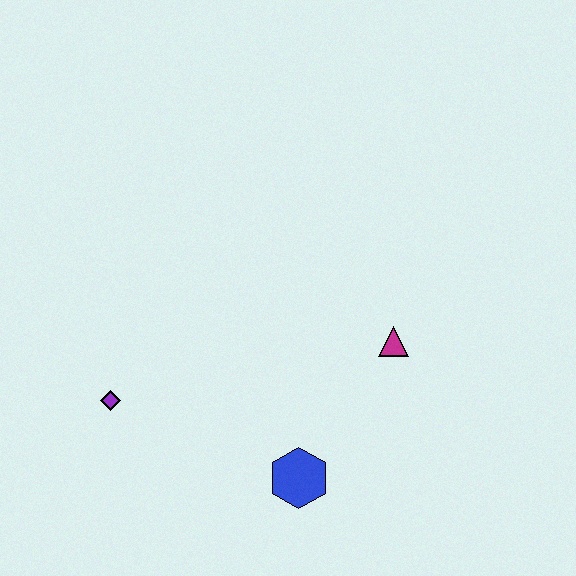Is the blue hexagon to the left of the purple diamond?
No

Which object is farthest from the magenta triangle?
The purple diamond is farthest from the magenta triangle.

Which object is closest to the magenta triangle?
The blue hexagon is closest to the magenta triangle.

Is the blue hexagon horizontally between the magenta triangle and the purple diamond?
Yes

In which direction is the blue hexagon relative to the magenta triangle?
The blue hexagon is below the magenta triangle.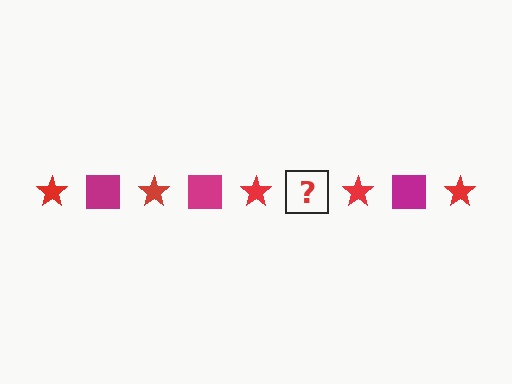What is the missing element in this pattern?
The missing element is a magenta square.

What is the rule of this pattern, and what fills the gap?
The rule is that the pattern alternates between red star and magenta square. The gap should be filled with a magenta square.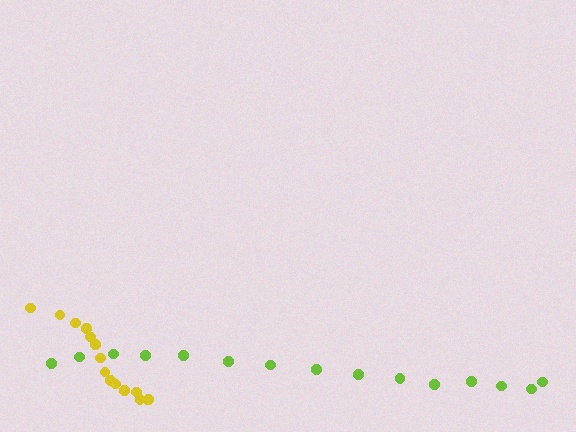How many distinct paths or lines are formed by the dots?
There are 2 distinct paths.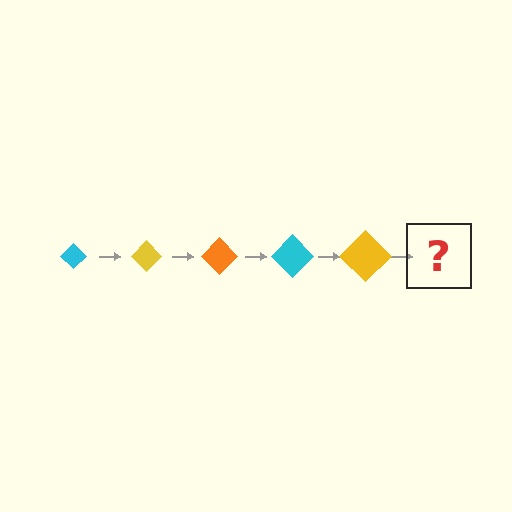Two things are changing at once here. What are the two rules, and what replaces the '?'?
The two rules are that the diamond grows larger each step and the color cycles through cyan, yellow, and orange. The '?' should be an orange diamond, larger than the previous one.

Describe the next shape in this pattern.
It should be an orange diamond, larger than the previous one.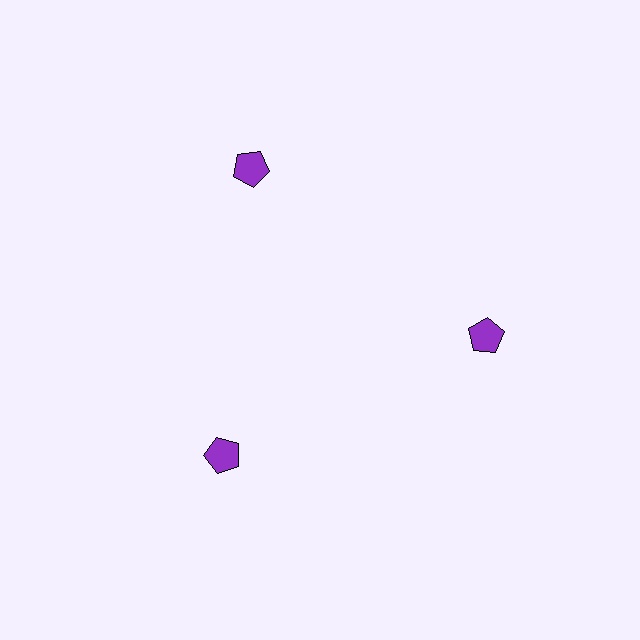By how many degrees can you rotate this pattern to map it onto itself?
The pattern maps onto itself every 120 degrees of rotation.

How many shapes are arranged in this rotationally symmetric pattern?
There are 3 shapes, arranged in 3 groups of 1.